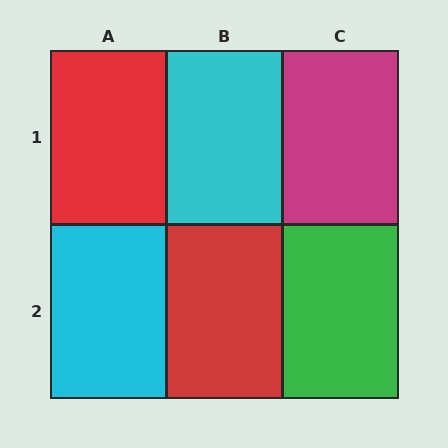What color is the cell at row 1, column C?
Magenta.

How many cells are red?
2 cells are red.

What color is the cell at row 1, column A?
Red.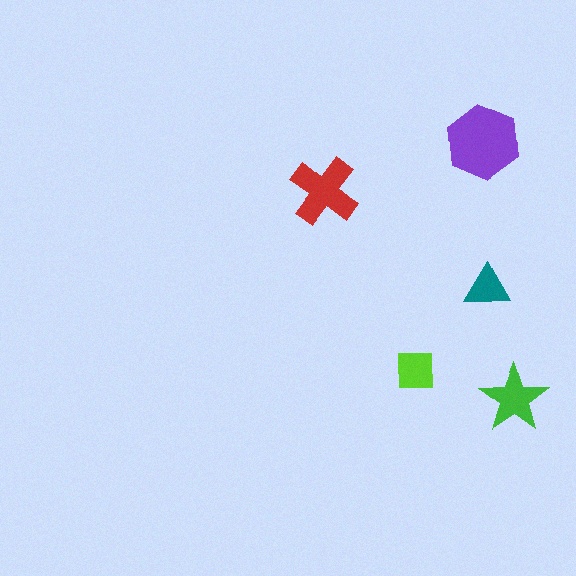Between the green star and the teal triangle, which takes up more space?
The green star.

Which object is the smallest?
The teal triangle.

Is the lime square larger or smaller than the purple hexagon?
Smaller.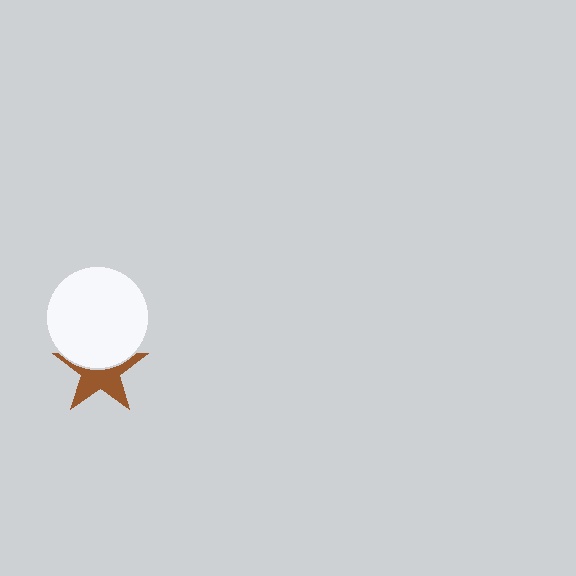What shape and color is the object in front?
The object in front is a white circle.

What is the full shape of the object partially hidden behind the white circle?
The partially hidden object is a brown star.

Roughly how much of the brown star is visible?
About half of it is visible (roughly 56%).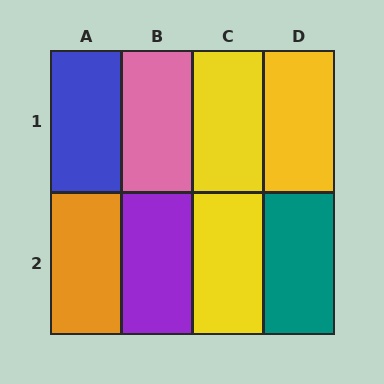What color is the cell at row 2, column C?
Yellow.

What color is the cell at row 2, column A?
Orange.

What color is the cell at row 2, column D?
Teal.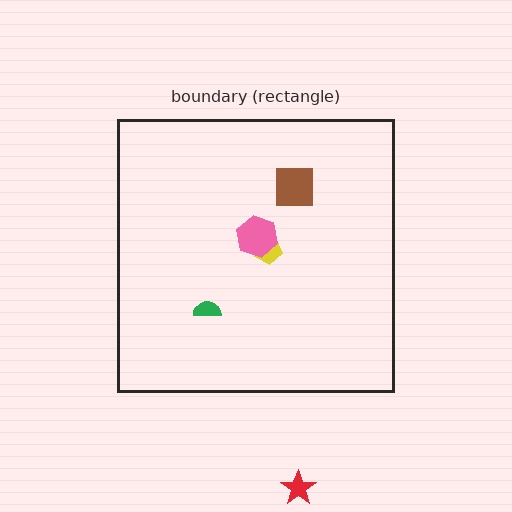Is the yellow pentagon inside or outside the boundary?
Inside.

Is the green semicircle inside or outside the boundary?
Inside.